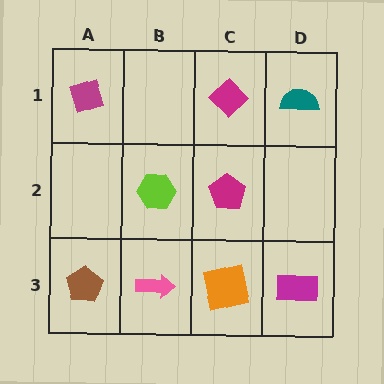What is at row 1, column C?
A magenta diamond.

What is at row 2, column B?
A lime hexagon.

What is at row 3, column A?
A brown pentagon.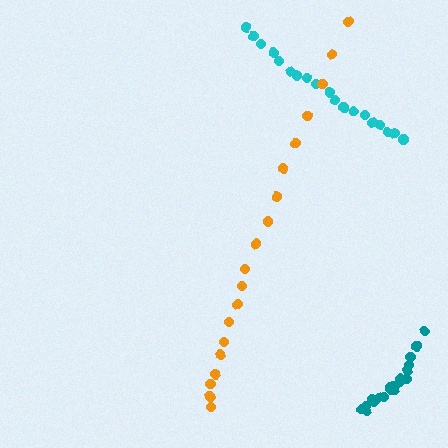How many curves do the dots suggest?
There are 3 distinct paths.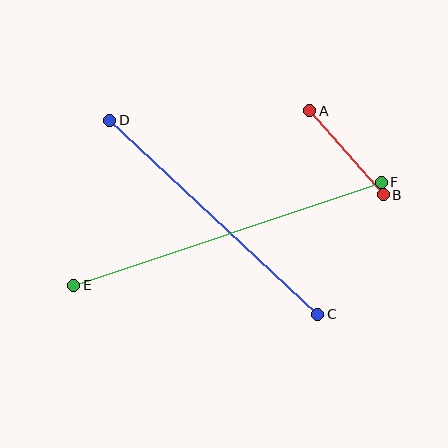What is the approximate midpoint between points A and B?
The midpoint is at approximately (347, 153) pixels.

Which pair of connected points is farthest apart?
Points E and F are farthest apart.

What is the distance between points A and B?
The distance is approximately 111 pixels.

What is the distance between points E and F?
The distance is approximately 325 pixels.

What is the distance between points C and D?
The distance is approximately 285 pixels.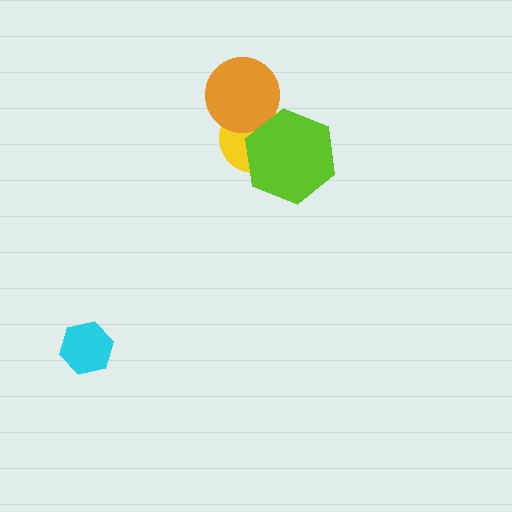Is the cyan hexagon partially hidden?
No, no other shape covers it.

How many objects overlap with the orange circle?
1 object overlaps with the orange circle.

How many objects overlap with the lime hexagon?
1 object overlaps with the lime hexagon.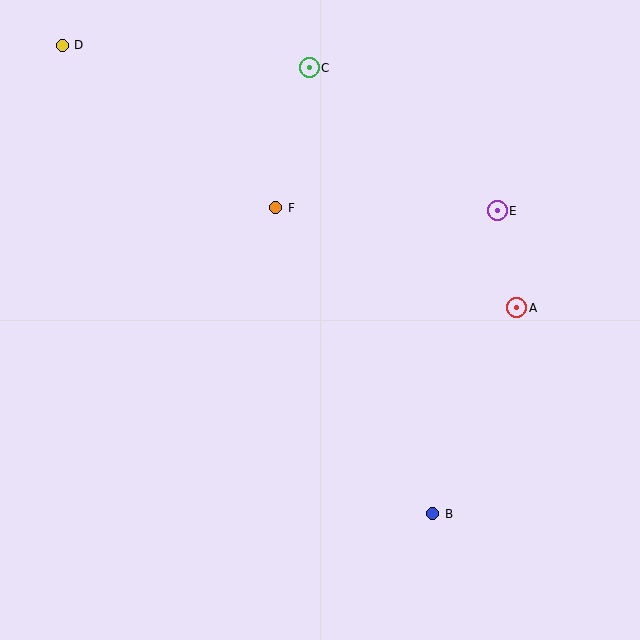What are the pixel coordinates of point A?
Point A is at (517, 308).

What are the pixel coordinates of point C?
Point C is at (309, 68).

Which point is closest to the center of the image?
Point F at (276, 208) is closest to the center.